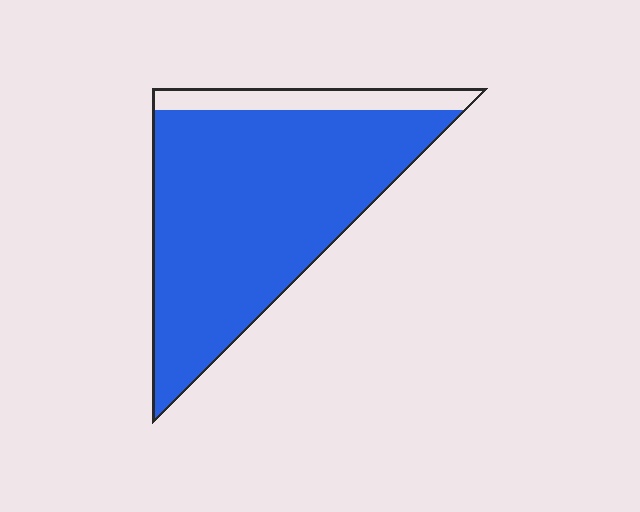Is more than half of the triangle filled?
Yes.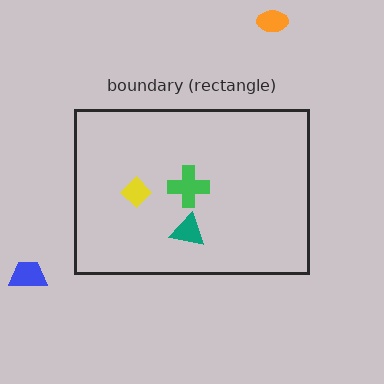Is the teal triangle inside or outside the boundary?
Inside.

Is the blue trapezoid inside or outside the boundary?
Outside.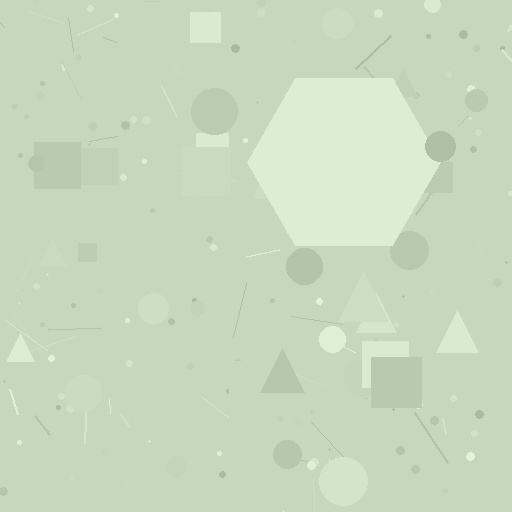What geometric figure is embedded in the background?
A hexagon is embedded in the background.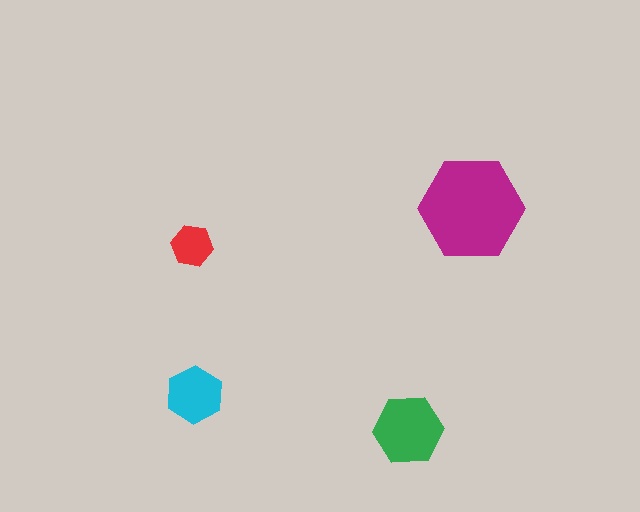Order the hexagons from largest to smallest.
the magenta one, the green one, the cyan one, the red one.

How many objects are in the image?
There are 4 objects in the image.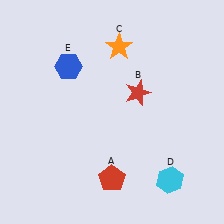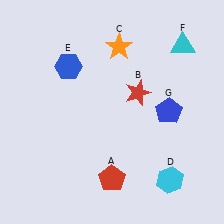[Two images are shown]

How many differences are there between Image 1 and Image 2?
There are 2 differences between the two images.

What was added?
A cyan triangle (F), a blue pentagon (G) were added in Image 2.